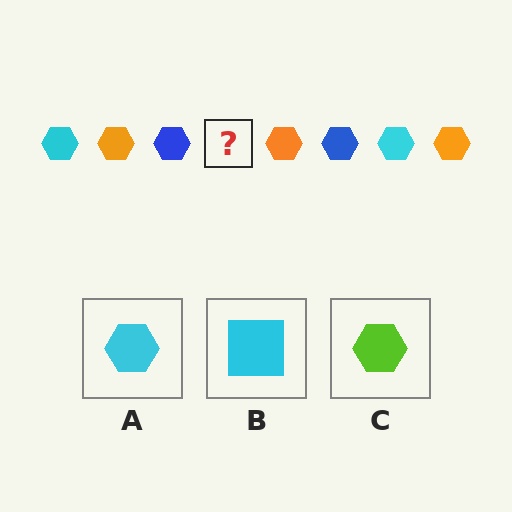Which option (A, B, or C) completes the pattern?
A.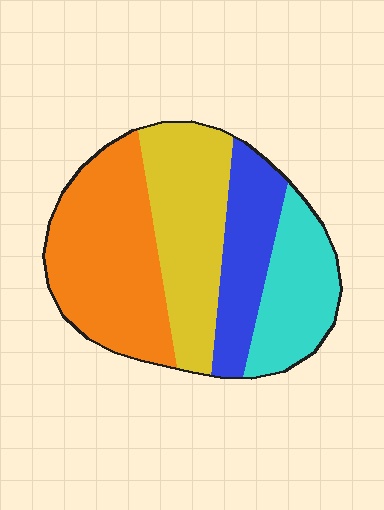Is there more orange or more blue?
Orange.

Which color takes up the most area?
Orange, at roughly 35%.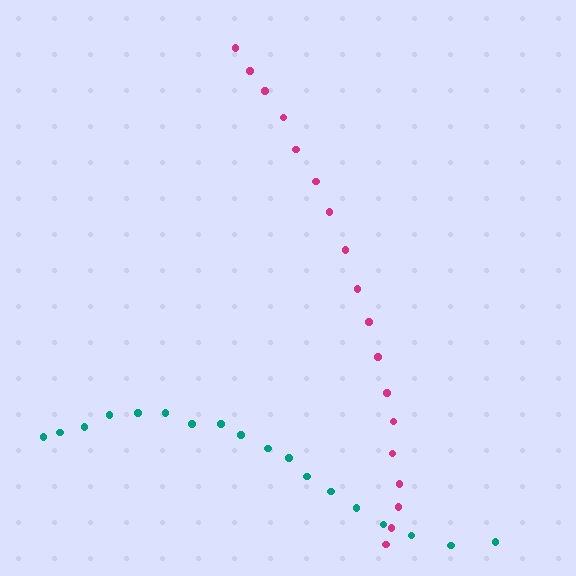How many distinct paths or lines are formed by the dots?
There are 2 distinct paths.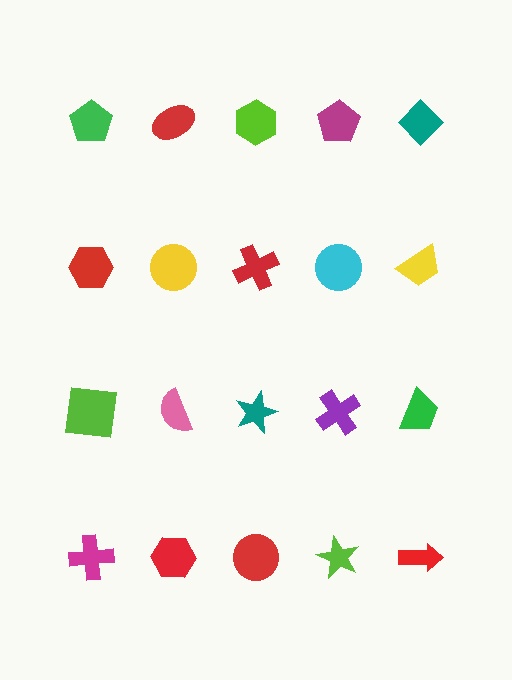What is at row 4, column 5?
A red arrow.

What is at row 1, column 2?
A red ellipse.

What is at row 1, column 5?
A teal diamond.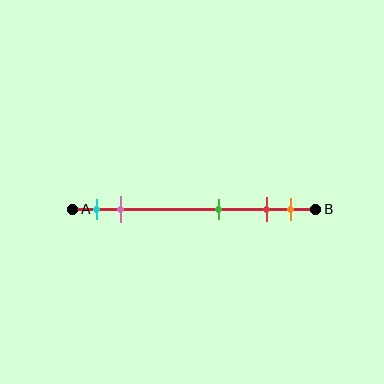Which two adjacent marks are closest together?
The red and orange marks are the closest adjacent pair.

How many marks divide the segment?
There are 5 marks dividing the segment.